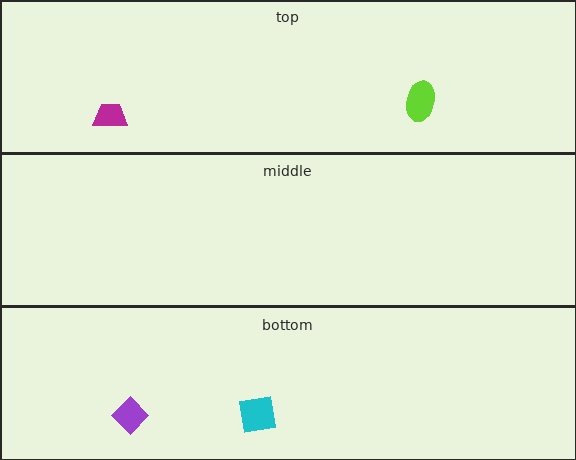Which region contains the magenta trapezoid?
The top region.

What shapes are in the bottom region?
The purple diamond, the cyan square.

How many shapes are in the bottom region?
2.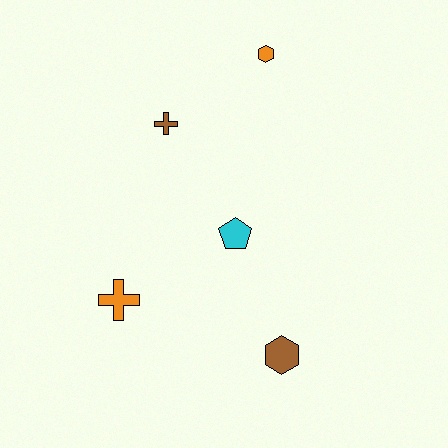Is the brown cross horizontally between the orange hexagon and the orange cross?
Yes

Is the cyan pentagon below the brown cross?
Yes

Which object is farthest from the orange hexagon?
The brown hexagon is farthest from the orange hexagon.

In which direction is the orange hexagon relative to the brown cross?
The orange hexagon is to the right of the brown cross.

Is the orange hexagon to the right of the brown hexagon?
No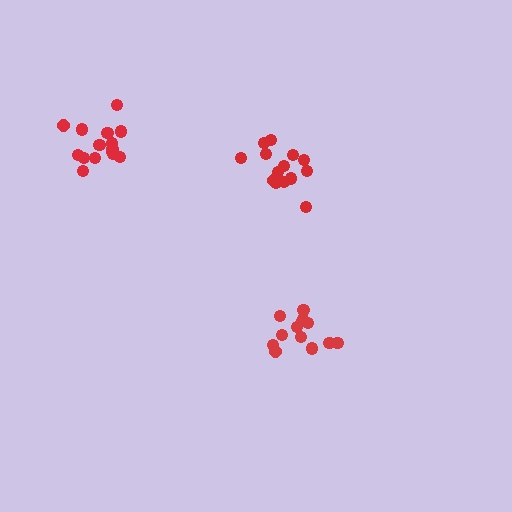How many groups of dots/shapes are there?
There are 3 groups.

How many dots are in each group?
Group 1: 14 dots, Group 2: 13 dots, Group 3: 15 dots (42 total).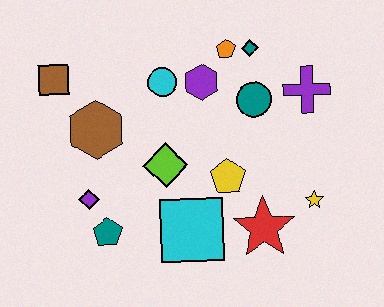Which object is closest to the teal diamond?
The orange pentagon is closest to the teal diamond.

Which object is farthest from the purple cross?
The brown square is farthest from the purple cross.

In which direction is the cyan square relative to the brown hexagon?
The cyan square is below the brown hexagon.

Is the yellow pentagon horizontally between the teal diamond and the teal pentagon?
Yes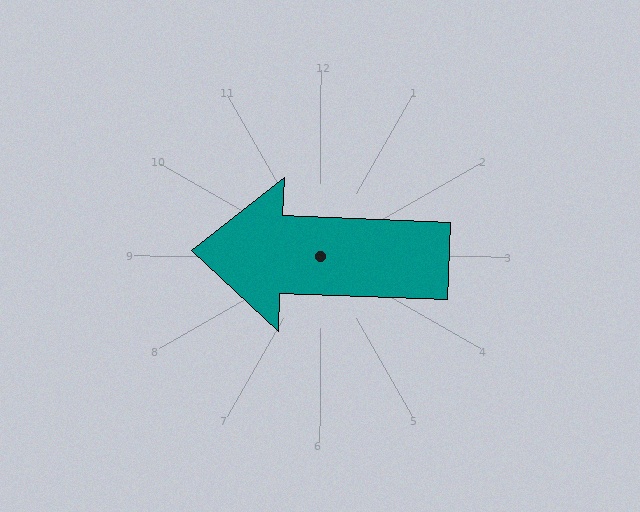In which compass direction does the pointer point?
West.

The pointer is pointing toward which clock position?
Roughly 9 o'clock.